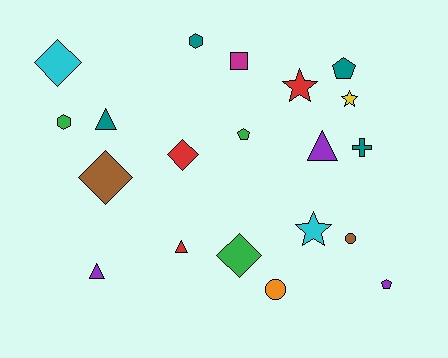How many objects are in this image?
There are 20 objects.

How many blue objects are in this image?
There are no blue objects.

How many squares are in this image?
There is 1 square.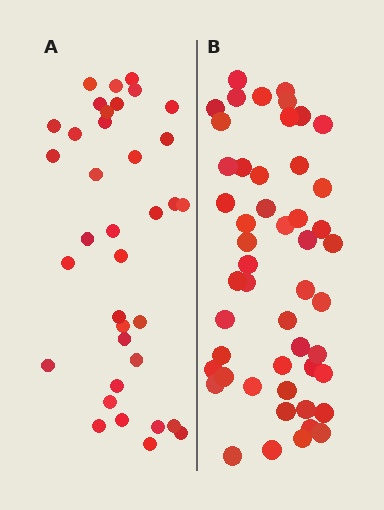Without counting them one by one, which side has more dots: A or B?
Region B (the right region) has more dots.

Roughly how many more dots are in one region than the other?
Region B has approximately 15 more dots than region A.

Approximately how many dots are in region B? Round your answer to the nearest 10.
About 50 dots.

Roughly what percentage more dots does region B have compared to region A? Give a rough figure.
About 40% more.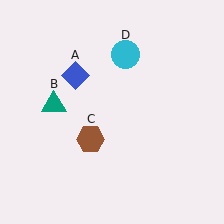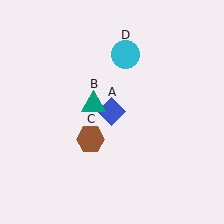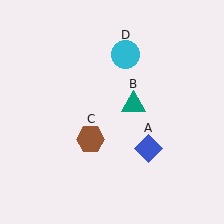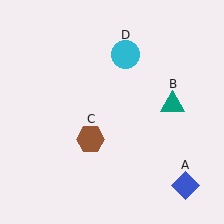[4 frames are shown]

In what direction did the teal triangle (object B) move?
The teal triangle (object B) moved right.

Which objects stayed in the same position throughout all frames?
Brown hexagon (object C) and cyan circle (object D) remained stationary.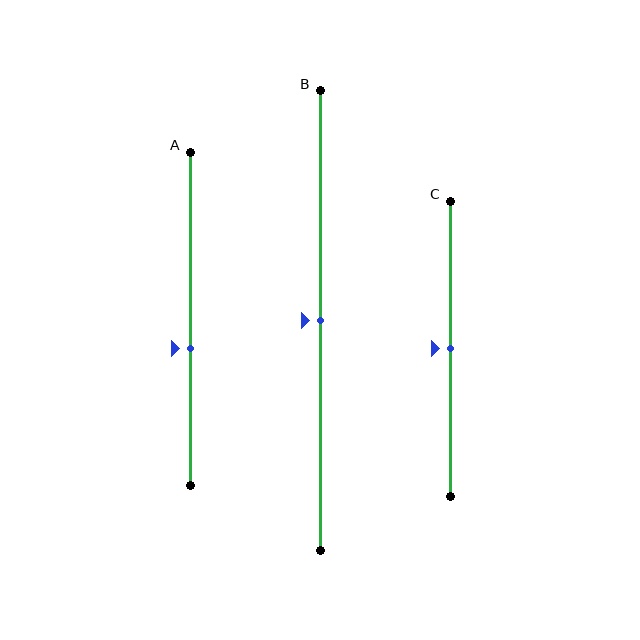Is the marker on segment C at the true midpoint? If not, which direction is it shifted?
Yes, the marker on segment C is at the true midpoint.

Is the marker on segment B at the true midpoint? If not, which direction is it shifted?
Yes, the marker on segment B is at the true midpoint.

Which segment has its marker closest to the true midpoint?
Segment B has its marker closest to the true midpoint.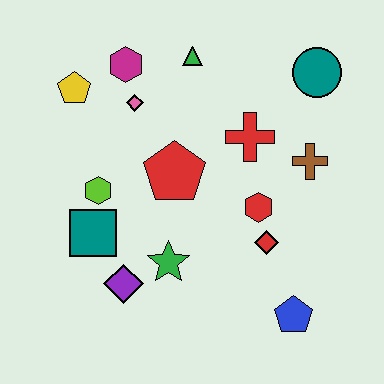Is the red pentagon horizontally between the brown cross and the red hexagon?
No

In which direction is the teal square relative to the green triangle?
The teal square is below the green triangle.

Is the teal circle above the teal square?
Yes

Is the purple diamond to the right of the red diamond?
No